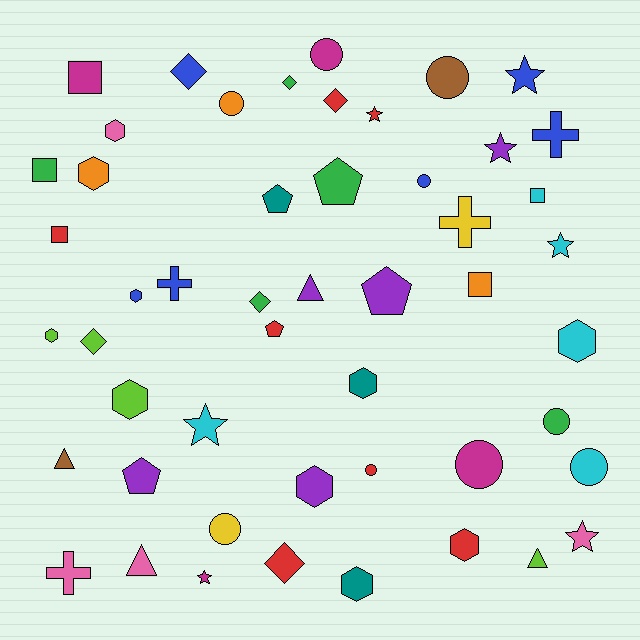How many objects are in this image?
There are 50 objects.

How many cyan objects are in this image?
There are 5 cyan objects.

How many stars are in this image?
There are 7 stars.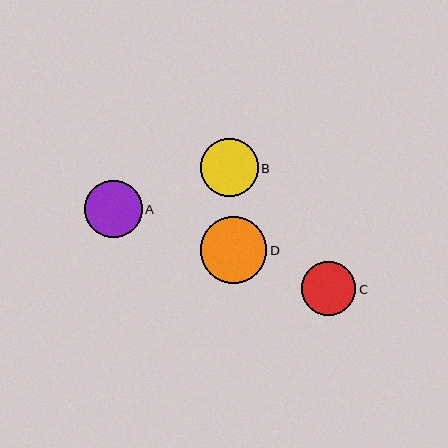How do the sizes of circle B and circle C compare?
Circle B and circle C are approximately the same size.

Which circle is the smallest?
Circle C is the smallest with a size of approximately 54 pixels.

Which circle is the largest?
Circle D is the largest with a size of approximately 67 pixels.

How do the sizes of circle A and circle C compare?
Circle A and circle C are approximately the same size.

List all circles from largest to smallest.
From largest to smallest: D, A, B, C.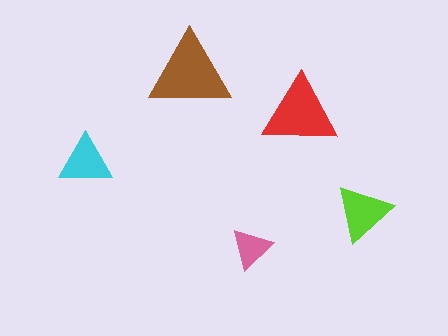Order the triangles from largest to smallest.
the brown one, the red one, the lime one, the cyan one, the pink one.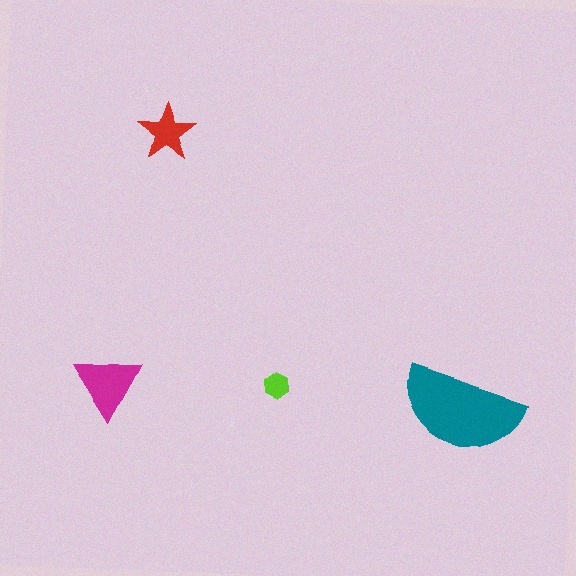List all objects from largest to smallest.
The teal semicircle, the magenta triangle, the red star, the lime hexagon.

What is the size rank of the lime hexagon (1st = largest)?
4th.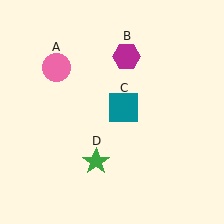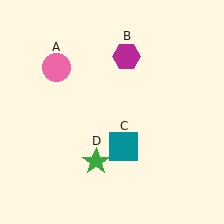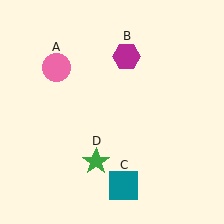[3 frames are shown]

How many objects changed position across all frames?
1 object changed position: teal square (object C).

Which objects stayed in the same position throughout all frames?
Pink circle (object A) and magenta hexagon (object B) and green star (object D) remained stationary.